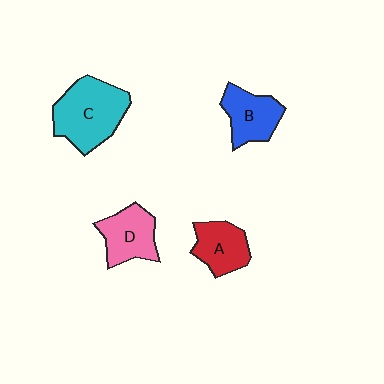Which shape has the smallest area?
Shape A (red).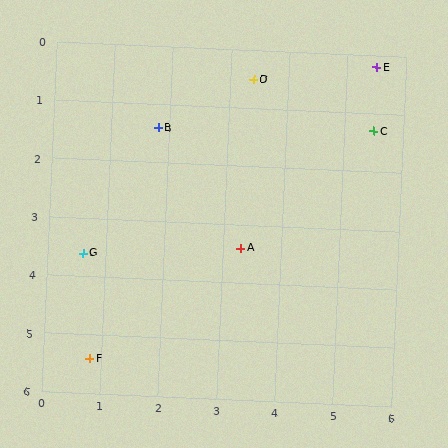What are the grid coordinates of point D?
Point D is at approximately (3.4, 0.5).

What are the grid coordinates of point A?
Point A is at approximately (3.3, 3.4).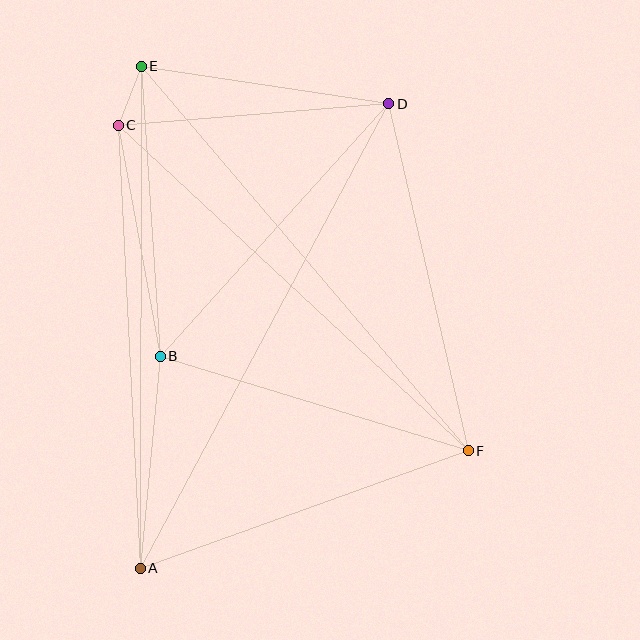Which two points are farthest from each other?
Points A and D are farthest from each other.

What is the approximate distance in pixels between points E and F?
The distance between E and F is approximately 504 pixels.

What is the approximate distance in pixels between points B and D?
The distance between B and D is approximately 340 pixels.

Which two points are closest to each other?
Points C and E are closest to each other.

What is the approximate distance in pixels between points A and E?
The distance between A and E is approximately 502 pixels.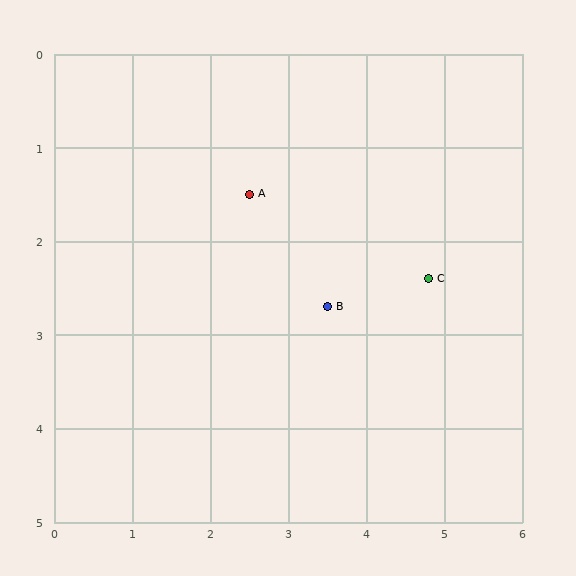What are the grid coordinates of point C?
Point C is at approximately (4.8, 2.4).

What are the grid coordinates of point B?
Point B is at approximately (3.5, 2.7).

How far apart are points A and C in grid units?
Points A and C are about 2.5 grid units apart.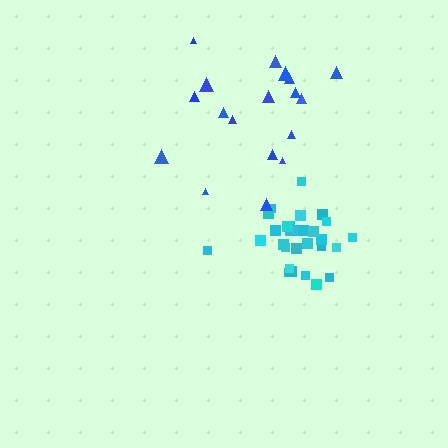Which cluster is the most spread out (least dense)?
Blue.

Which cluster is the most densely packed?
Cyan.